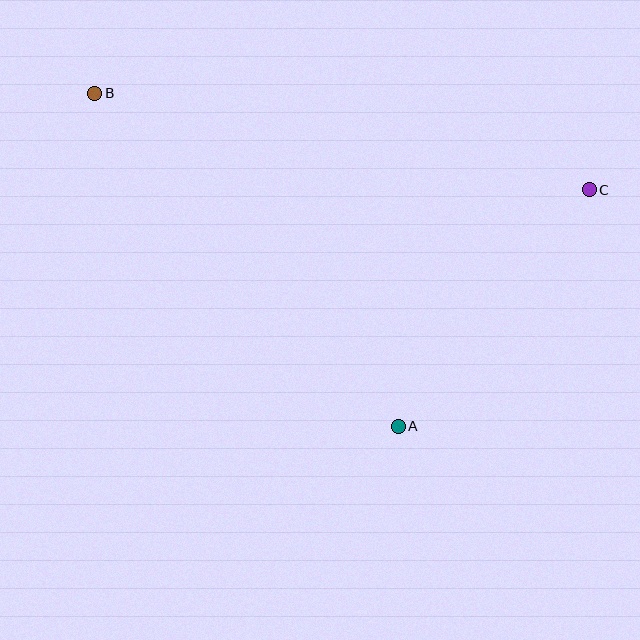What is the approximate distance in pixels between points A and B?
The distance between A and B is approximately 450 pixels.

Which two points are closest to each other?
Points A and C are closest to each other.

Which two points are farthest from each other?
Points B and C are farthest from each other.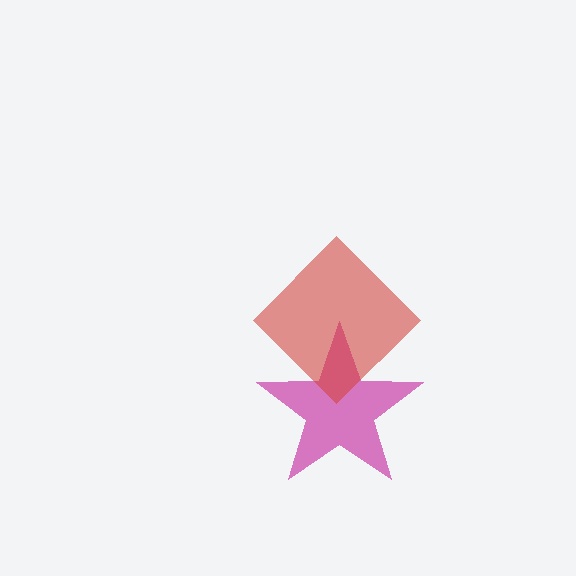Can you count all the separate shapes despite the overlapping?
Yes, there are 2 separate shapes.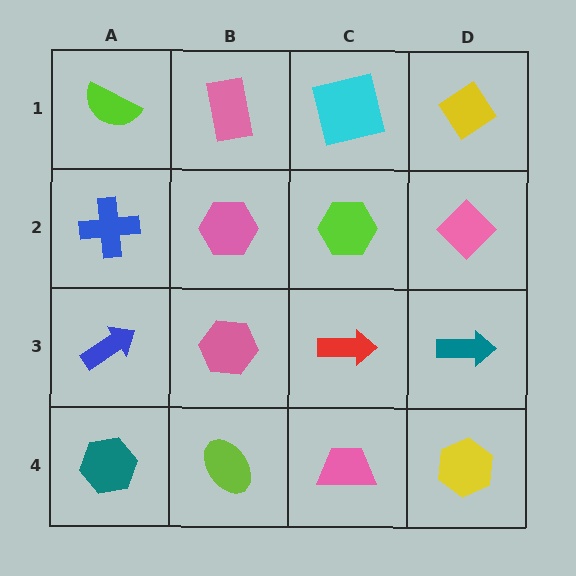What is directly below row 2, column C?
A red arrow.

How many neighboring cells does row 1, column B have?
3.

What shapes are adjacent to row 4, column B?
A pink hexagon (row 3, column B), a teal hexagon (row 4, column A), a pink trapezoid (row 4, column C).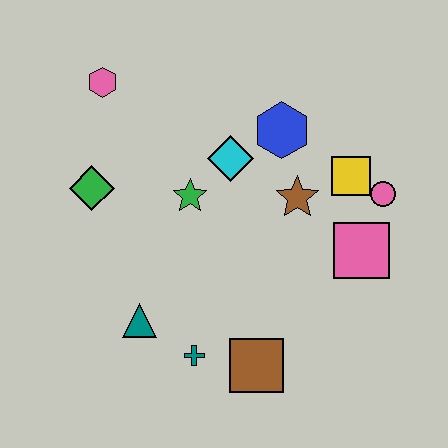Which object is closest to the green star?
The cyan diamond is closest to the green star.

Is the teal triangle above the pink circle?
No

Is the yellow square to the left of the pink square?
Yes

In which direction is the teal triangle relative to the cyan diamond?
The teal triangle is below the cyan diamond.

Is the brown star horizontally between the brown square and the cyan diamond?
No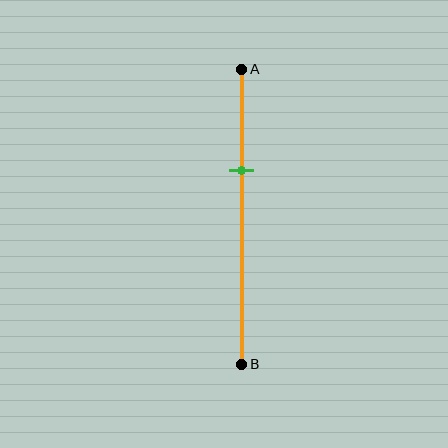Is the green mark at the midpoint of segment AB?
No, the mark is at about 35% from A, not at the 50% midpoint.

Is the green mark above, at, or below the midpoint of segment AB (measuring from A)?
The green mark is above the midpoint of segment AB.